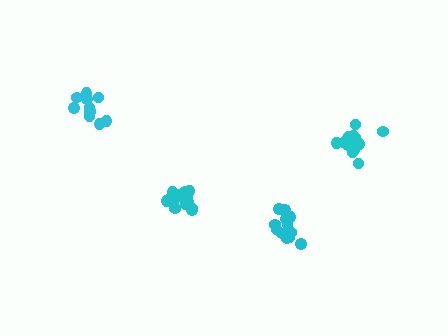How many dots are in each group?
Group 1: 16 dots, Group 2: 14 dots, Group 3: 11 dots, Group 4: 15 dots (56 total).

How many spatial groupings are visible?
There are 4 spatial groupings.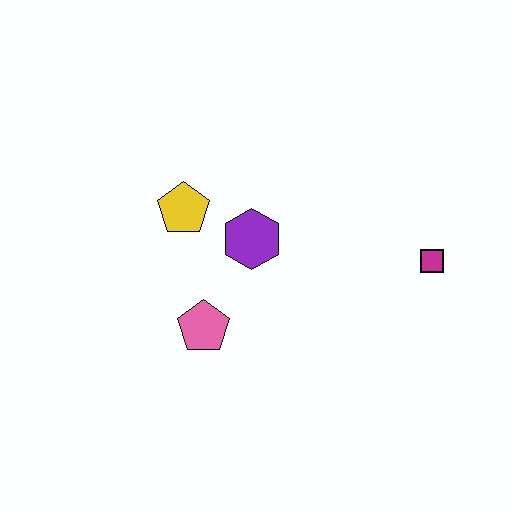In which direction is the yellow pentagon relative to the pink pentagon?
The yellow pentagon is above the pink pentagon.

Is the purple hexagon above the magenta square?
Yes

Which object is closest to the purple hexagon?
The yellow pentagon is closest to the purple hexagon.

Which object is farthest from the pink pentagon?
The magenta square is farthest from the pink pentagon.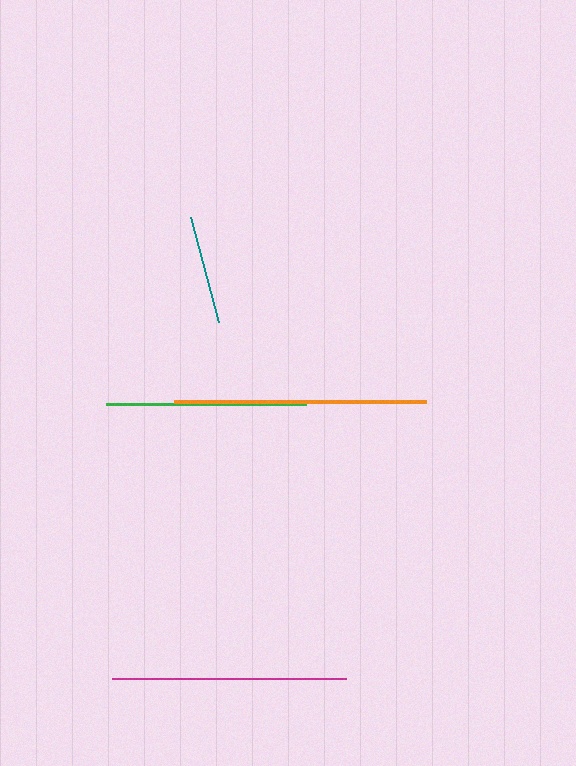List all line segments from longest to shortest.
From longest to shortest: orange, magenta, green, teal.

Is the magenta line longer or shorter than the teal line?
The magenta line is longer than the teal line.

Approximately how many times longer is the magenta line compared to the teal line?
The magenta line is approximately 2.2 times the length of the teal line.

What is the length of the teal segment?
The teal segment is approximately 109 pixels long.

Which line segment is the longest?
The orange line is the longest at approximately 252 pixels.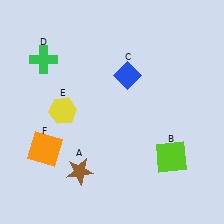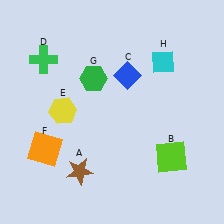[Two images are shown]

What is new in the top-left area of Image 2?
A green hexagon (G) was added in the top-left area of Image 2.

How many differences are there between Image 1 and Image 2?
There are 2 differences between the two images.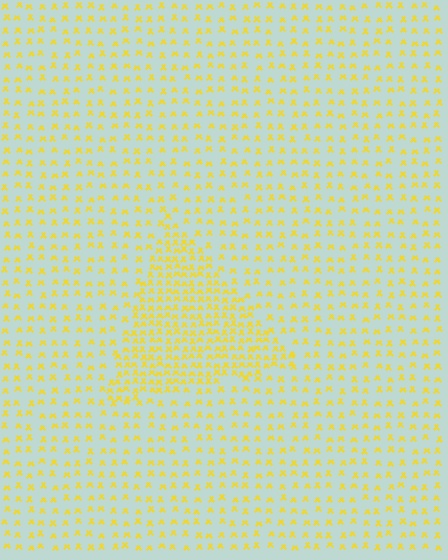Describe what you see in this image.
The image contains small yellow elements arranged at two different densities. A triangle-shaped region is visible where the elements are more densely packed than the surrounding area.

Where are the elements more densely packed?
The elements are more densely packed inside the triangle boundary.